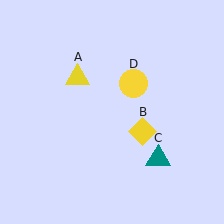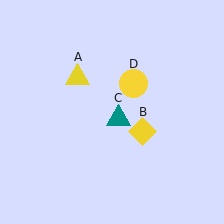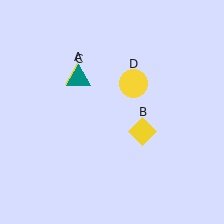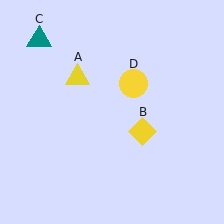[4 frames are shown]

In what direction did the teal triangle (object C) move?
The teal triangle (object C) moved up and to the left.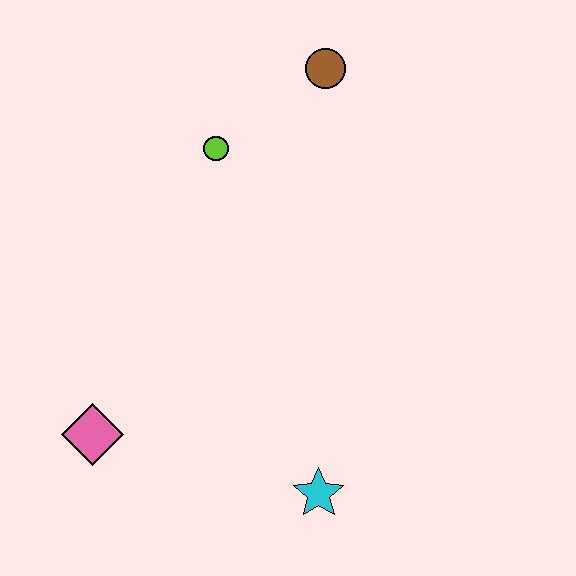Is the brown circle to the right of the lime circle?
Yes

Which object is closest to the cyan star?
The pink diamond is closest to the cyan star.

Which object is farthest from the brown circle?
The pink diamond is farthest from the brown circle.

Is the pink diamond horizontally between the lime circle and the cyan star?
No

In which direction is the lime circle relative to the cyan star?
The lime circle is above the cyan star.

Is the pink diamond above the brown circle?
No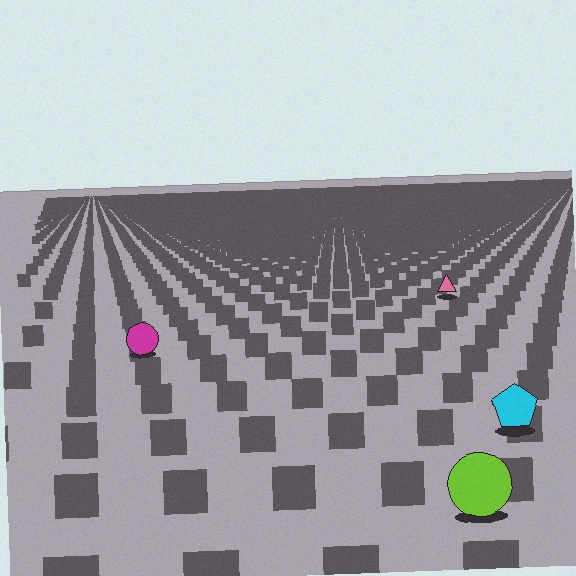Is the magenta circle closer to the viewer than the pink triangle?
Yes. The magenta circle is closer — you can tell from the texture gradient: the ground texture is coarser near it.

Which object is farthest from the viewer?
The pink triangle is farthest from the viewer. It appears smaller and the ground texture around it is denser.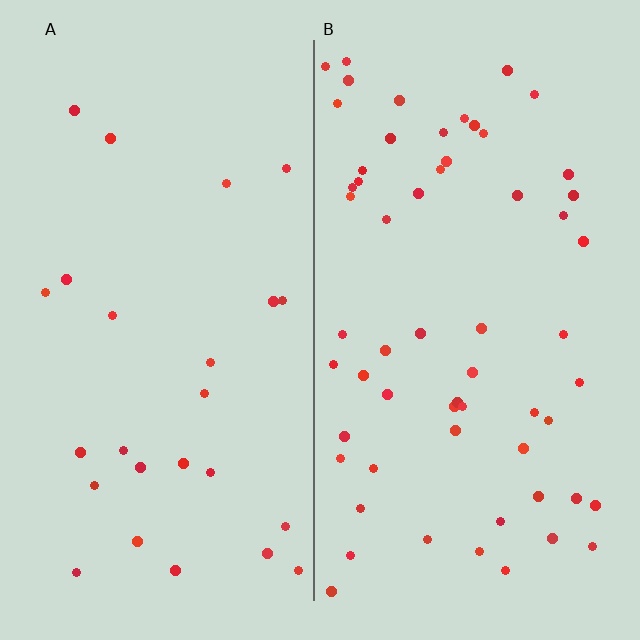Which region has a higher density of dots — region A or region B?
B (the right).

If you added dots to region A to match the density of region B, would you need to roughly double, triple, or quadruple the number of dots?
Approximately double.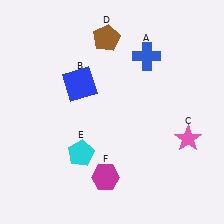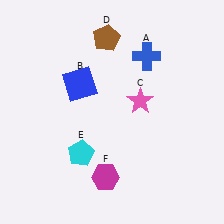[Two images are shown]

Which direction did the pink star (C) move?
The pink star (C) moved left.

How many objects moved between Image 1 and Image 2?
1 object moved between the two images.